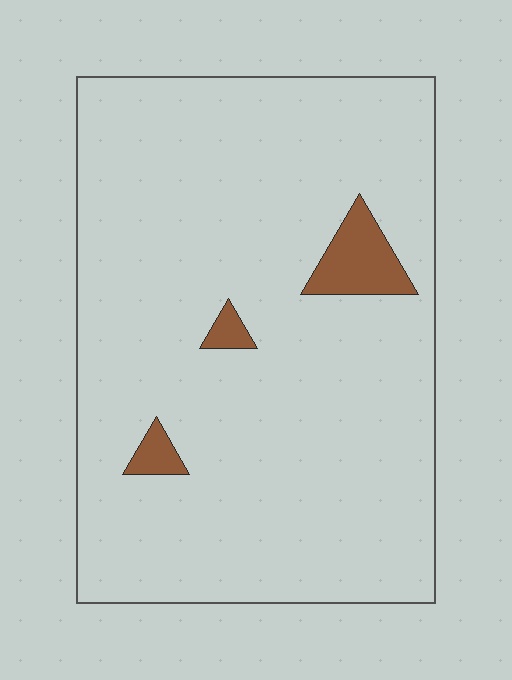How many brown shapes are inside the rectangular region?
3.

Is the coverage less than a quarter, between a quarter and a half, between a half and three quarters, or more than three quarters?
Less than a quarter.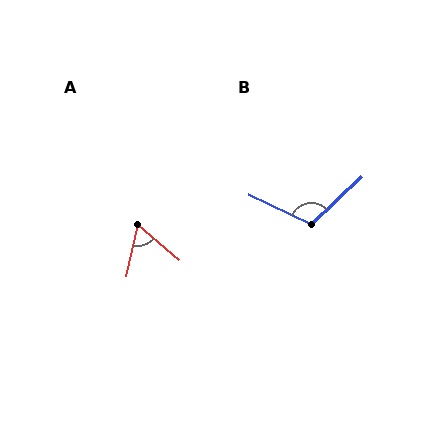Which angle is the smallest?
A, at approximately 62 degrees.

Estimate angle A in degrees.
Approximately 62 degrees.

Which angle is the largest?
B, at approximately 111 degrees.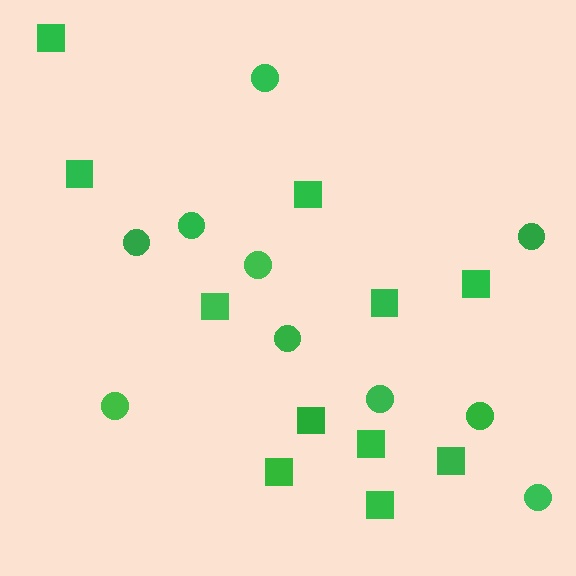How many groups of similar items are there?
There are 2 groups: one group of squares (11) and one group of circles (10).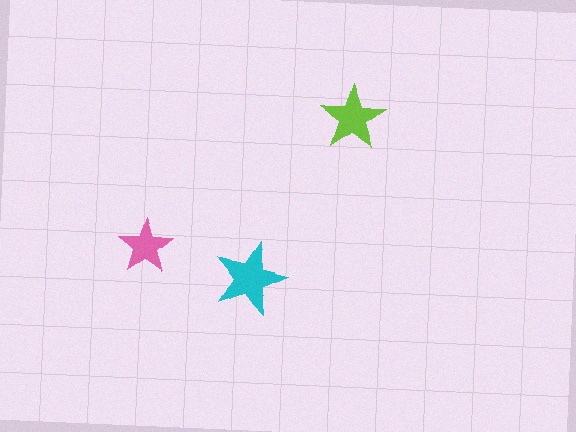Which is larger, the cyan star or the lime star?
The cyan one.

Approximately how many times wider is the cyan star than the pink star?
About 1.5 times wider.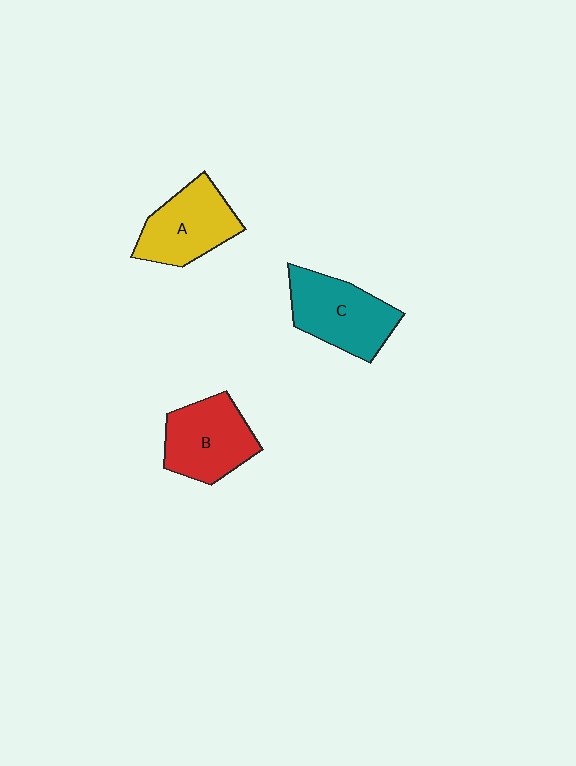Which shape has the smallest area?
Shape A (yellow).